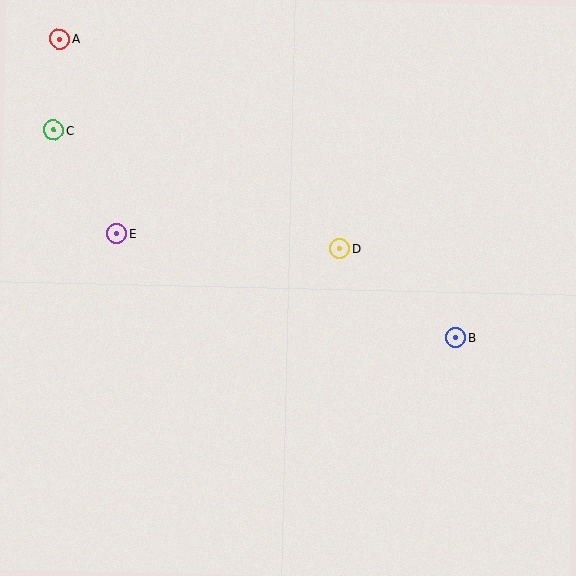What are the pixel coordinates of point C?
Point C is at (53, 130).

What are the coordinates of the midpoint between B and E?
The midpoint between B and E is at (286, 286).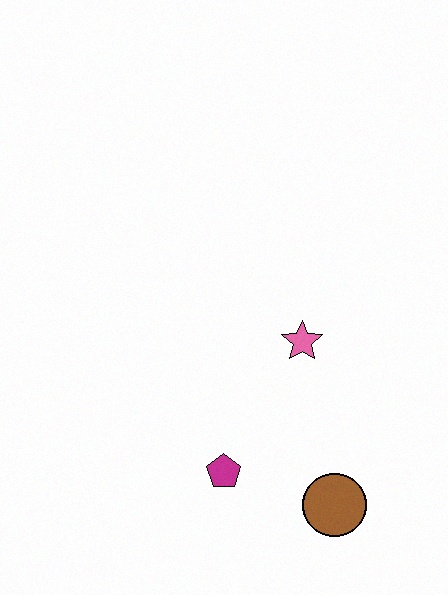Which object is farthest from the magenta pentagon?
The pink star is farthest from the magenta pentagon.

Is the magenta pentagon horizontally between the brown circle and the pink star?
No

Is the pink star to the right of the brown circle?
No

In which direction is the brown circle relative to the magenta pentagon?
The brown circle is to the right of the magenta pentagon.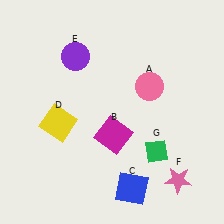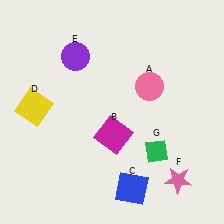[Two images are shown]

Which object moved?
The yellow square (D) moved left.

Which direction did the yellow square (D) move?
The yellow square (D) moved left.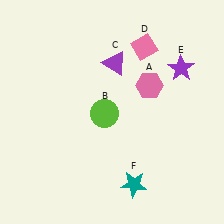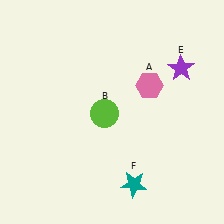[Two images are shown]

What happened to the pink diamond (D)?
The pink diamond (D) was removed in Image 2. It was in the top-right area of Image 1.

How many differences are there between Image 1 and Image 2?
There are 2 differences between the two images.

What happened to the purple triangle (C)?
The purple triangle (C) was removed in Image 2. It was in the top-right area of Image 1.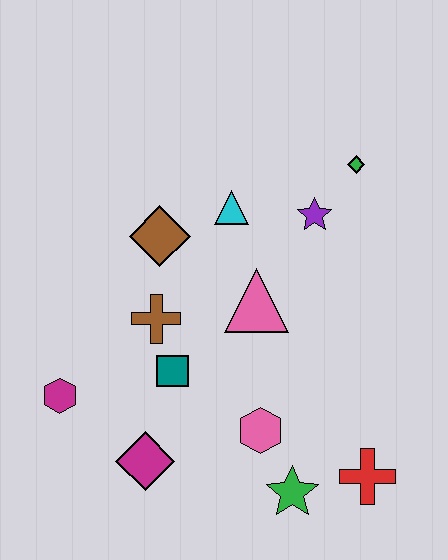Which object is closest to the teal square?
The brown cross is closest to the teal square.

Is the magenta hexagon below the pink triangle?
Yes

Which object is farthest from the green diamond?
The magenta hexagon is farthest from the green diamond.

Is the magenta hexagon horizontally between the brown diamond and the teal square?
No